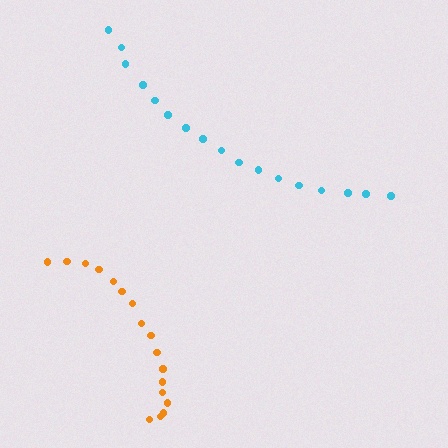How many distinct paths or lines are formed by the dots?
There are 2 distinct paths.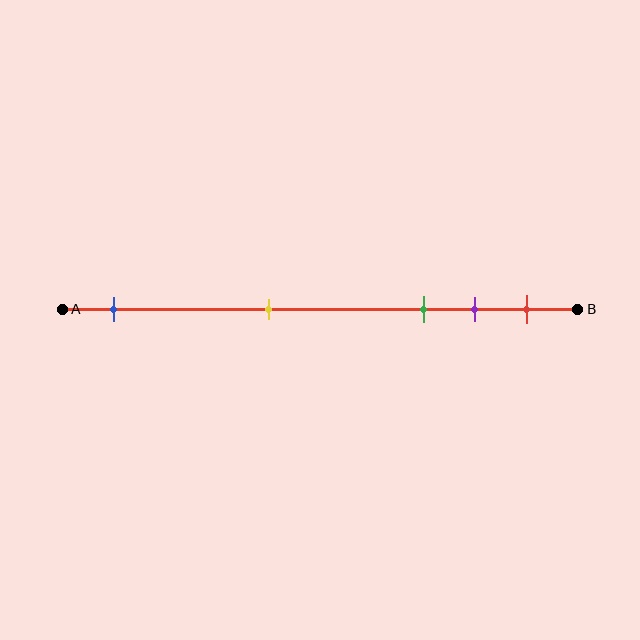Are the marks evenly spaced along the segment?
No, the marks are not evenly spaced.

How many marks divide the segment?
There are 5 marks dividing the segment.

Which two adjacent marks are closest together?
The purple and red marks are the closest adjacent pair.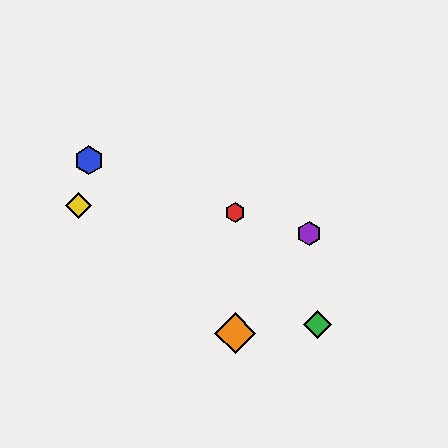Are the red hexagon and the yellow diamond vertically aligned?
No, the red hexagon is at x≈235 and the yellow diamond is at x≈79.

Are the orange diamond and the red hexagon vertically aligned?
Yes, both are at x≈235.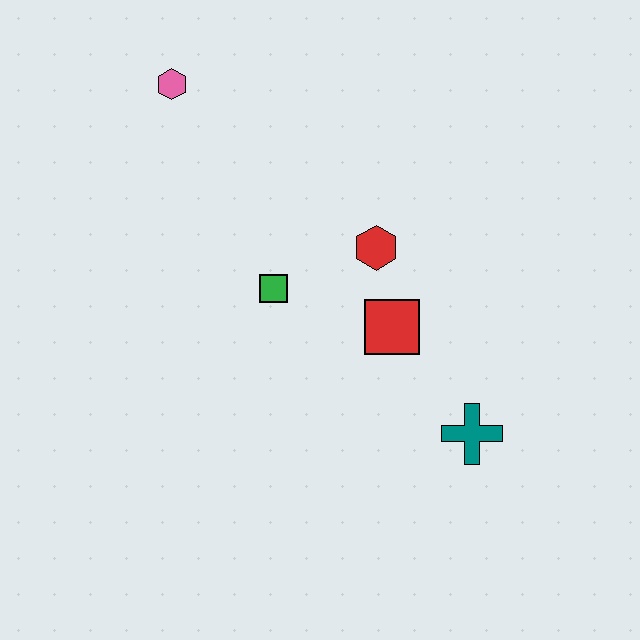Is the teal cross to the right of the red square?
Yes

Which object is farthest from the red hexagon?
The pink hexagon is farthest from the red hexagon.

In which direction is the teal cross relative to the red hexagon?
The teal cross is below the red hexagon.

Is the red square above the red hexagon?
No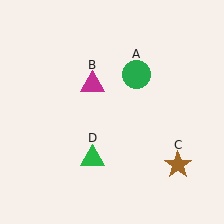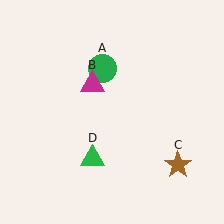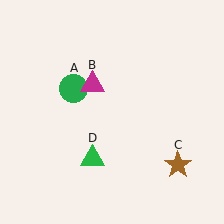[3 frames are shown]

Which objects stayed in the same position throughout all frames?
Magenta triangle (object B) and brown star (object C) and green triangle (object D) remained stationary.